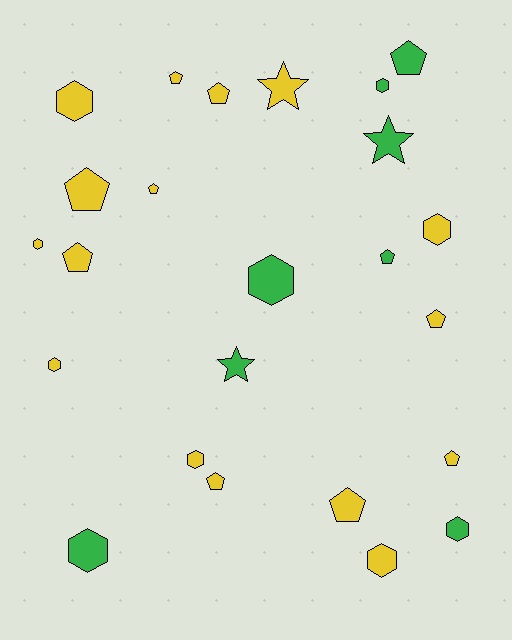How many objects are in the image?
There are 24 objects.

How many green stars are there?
There are 2 green stars.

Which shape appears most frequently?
Pentagon, with 11 objects.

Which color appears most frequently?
Yellow, with 16 objects.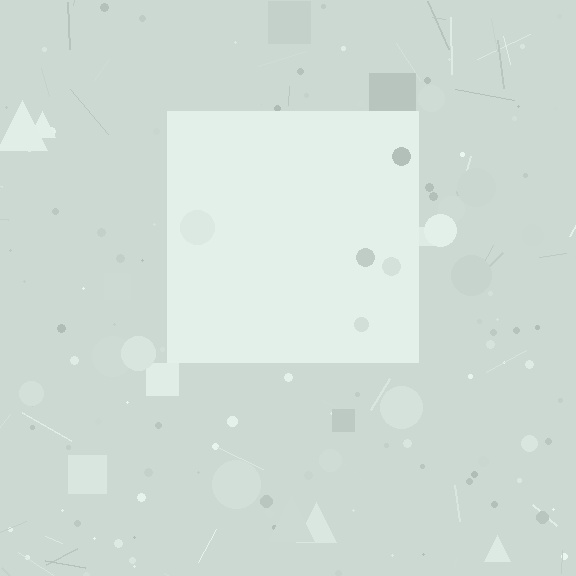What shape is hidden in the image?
A square is hidden in the image.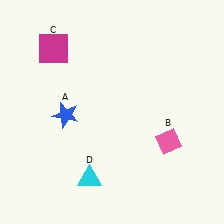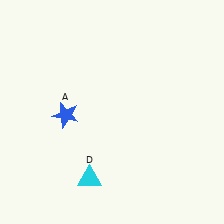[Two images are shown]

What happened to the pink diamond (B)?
The pink diamond (B) was removed in Image 2. It was in the bottom-right area of Image 1.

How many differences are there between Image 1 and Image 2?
There are 2 differences between the two images.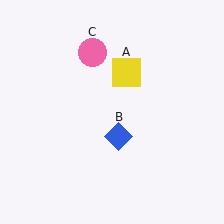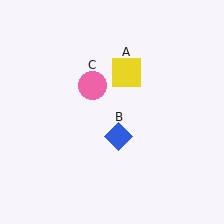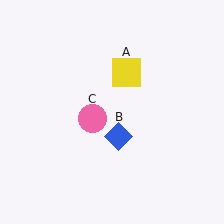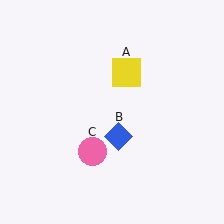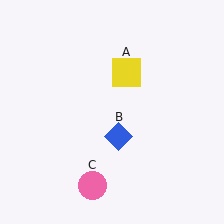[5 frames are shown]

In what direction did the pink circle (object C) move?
The pink circle (object C) moved down.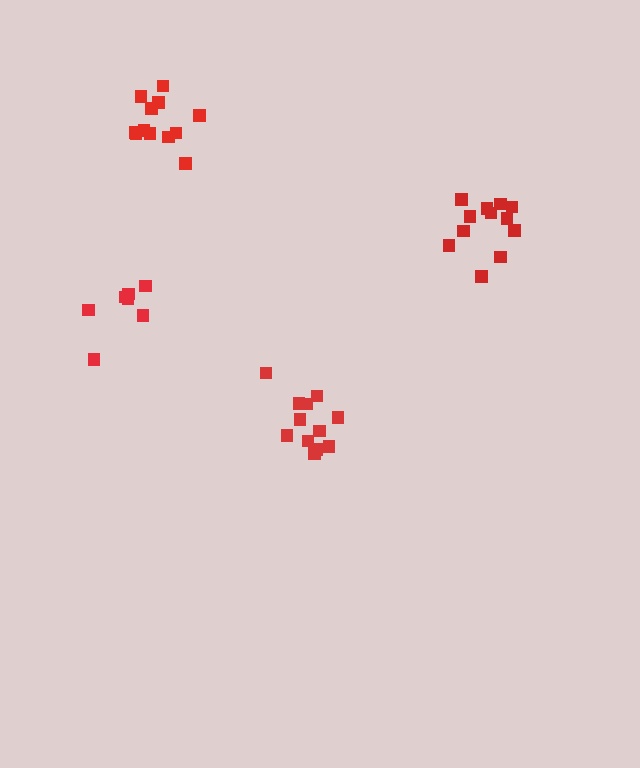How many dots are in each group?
Group 1: 7 dots, Group 2: 13 dots, Group 3: 12 dots, Group 4: 12 dots (44 total).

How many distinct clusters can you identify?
There are 4 distinct clusters.